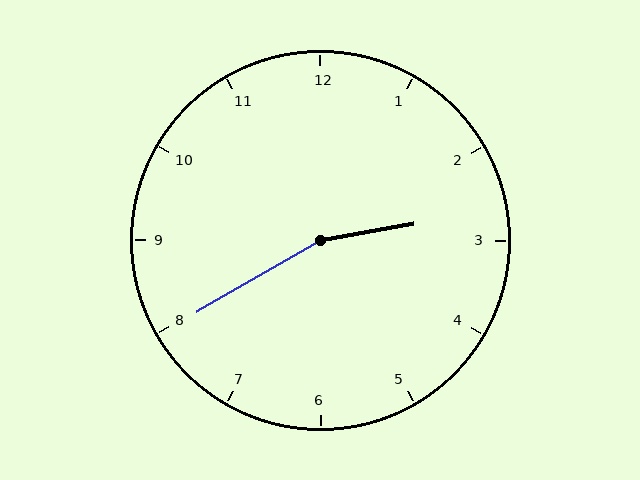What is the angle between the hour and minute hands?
Approximately 160 degrees.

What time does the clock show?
2:40.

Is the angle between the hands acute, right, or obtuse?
It is obtuse.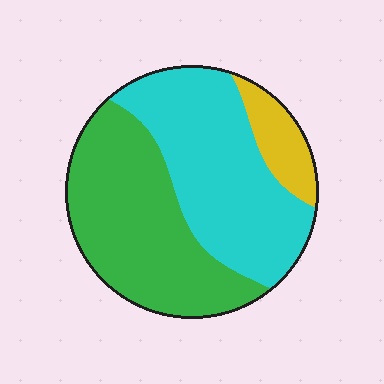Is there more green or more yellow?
Green.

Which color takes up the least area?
Yellow, at roughly 10%.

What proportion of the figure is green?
Green covers 45% of the figure.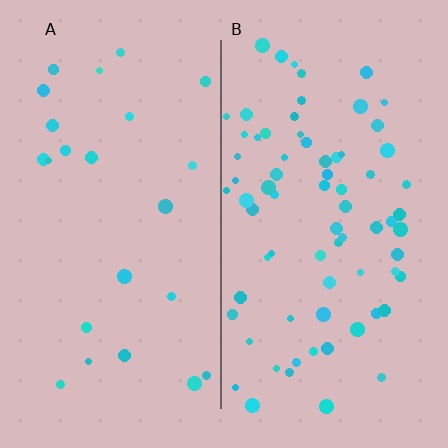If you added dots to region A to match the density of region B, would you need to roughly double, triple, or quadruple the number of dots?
Approximately triple.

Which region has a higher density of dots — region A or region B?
B (the right).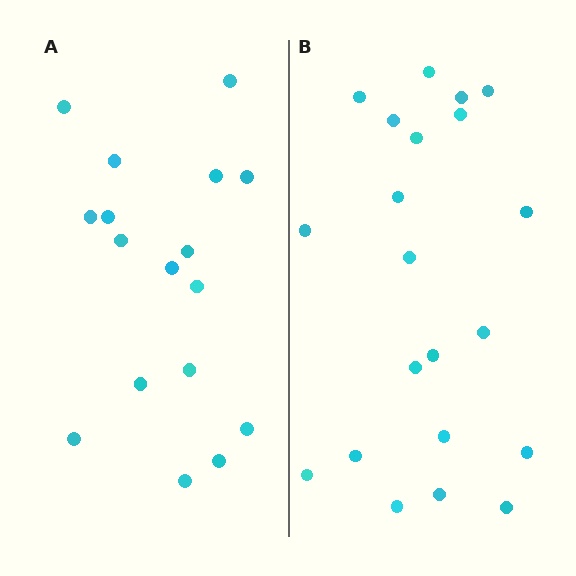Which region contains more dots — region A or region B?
Region B (the right region) has more dots.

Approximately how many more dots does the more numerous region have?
Region B has about 4 more dots than region A.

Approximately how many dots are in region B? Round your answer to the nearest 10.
About 20 dots. (The exact count is 21, which rounds to 20.)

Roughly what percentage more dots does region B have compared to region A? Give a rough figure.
About 25% more.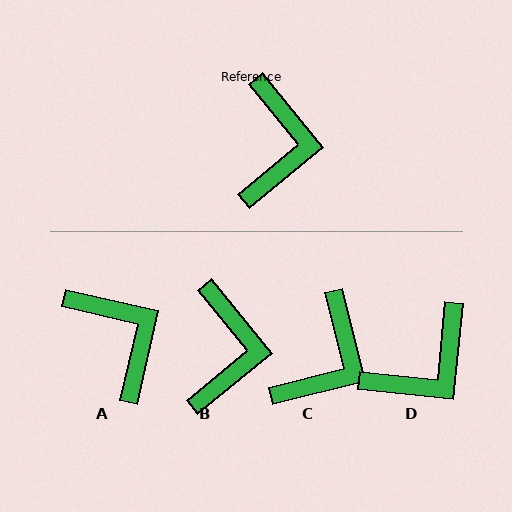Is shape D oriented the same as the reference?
No, it is off by about 45 degrees.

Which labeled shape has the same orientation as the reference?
B.